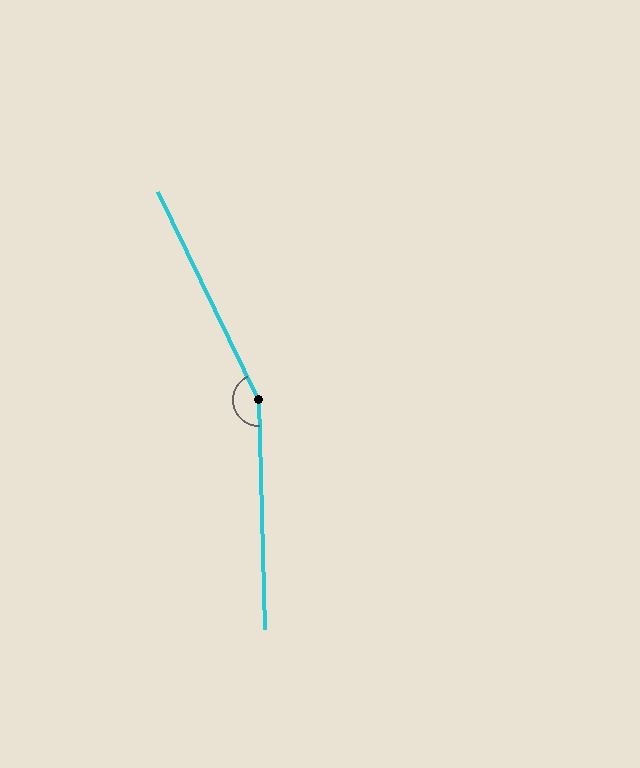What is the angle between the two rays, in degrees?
Approximately 156 degrees.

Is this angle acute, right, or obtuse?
It is obtuse.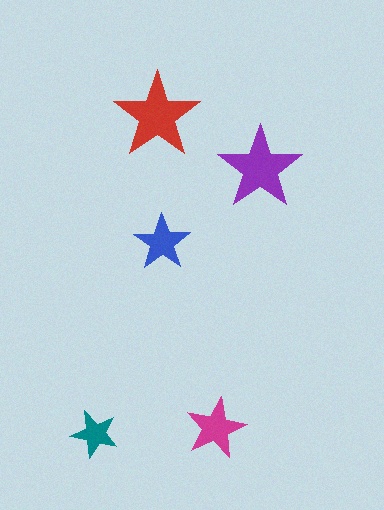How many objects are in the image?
There are 5 objects in the image.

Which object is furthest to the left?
The teal star is leftmost.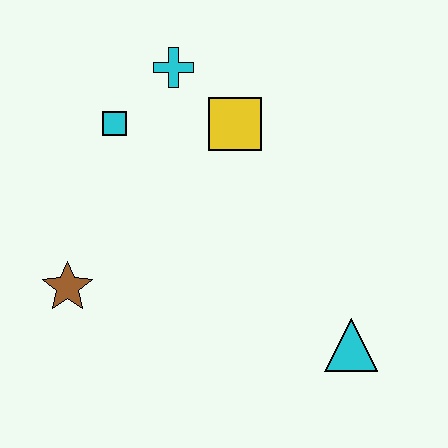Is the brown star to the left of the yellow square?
Yes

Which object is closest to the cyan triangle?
The yellow square is closest to the cyan triangle.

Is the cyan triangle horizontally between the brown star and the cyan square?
No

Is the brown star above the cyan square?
No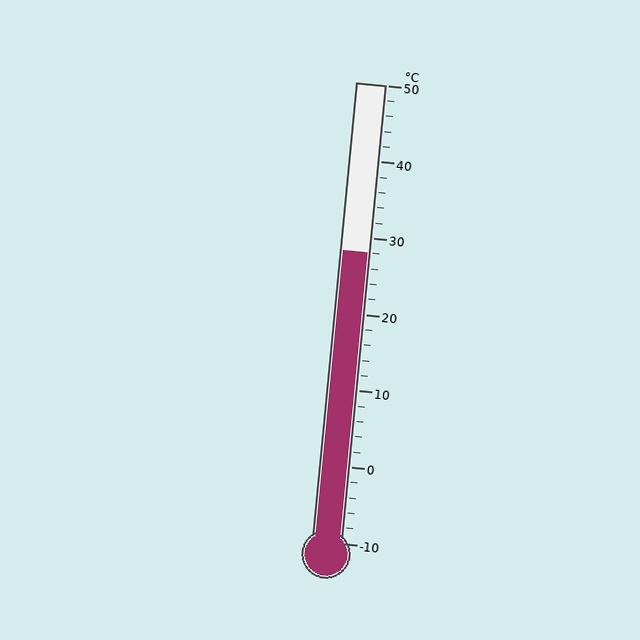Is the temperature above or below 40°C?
The temperature is below 40°C.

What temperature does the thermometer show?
The thermometer shows approximately 28°C.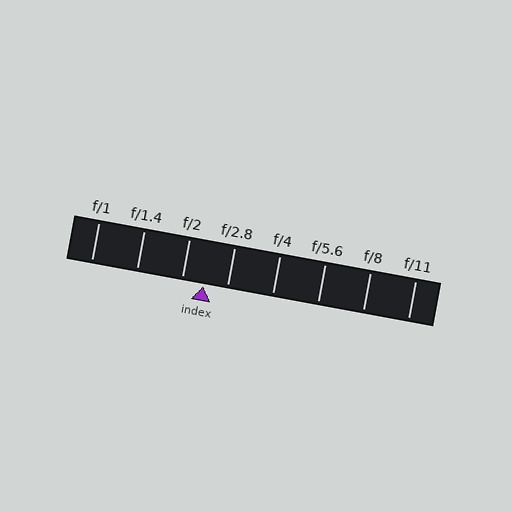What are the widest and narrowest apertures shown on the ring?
The widest aperture shown is f/1 and the narrowest is f/11.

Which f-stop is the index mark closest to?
The index mark is closest to f/2.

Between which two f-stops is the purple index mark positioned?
The index mark is between f/2 and f/2.8.